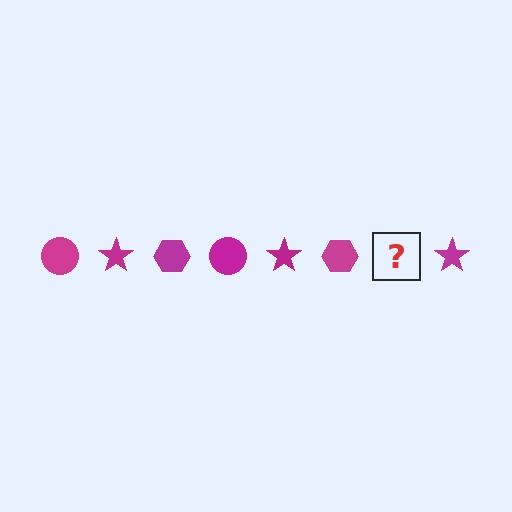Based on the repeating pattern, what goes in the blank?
The blank should be a magenta circle.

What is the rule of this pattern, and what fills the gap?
The rule is that the pattern cycles through circle, star, hexagon shapes in magenta. The gap should be filled with a magenta circle.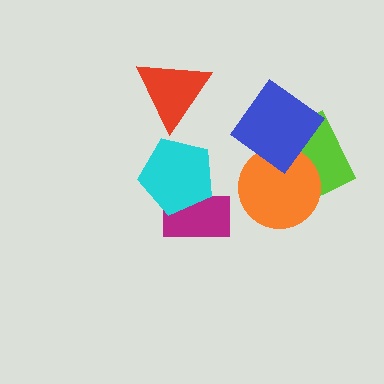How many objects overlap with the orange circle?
2 objects overlap with the orange circle.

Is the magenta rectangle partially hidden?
Yes, it is partially covered by another shape.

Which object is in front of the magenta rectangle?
The cyan pentagon is in front of the magenta rectangle.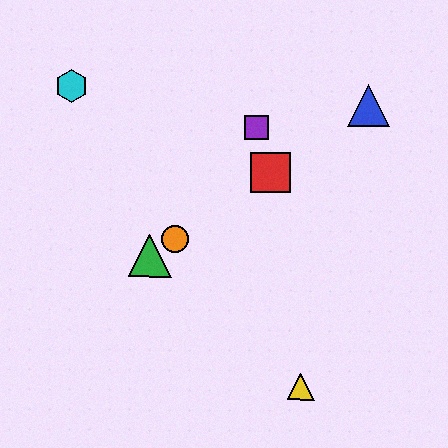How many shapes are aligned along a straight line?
4 shapes (the red square, the blue triangle, the green triangle, the orange circle) are aligned along a straight line.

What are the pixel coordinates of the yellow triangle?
The yellow triangle is at (301, 387).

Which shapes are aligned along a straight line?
The red square, the blue triangle, the green triangle, the orange circle are aligned along a straight line.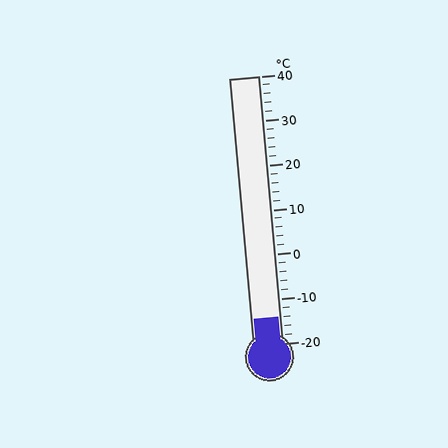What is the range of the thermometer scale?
The thermometer scale ranges from -20°C to 40°C.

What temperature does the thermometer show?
The thermometer shows approximately -14°C.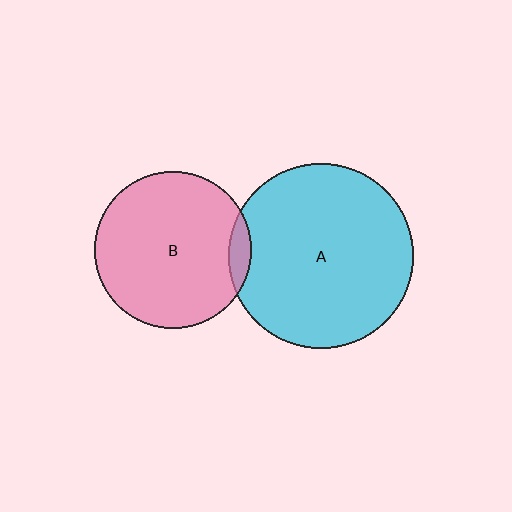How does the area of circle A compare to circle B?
Approximately 1.4 times.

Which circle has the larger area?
Circle A (cyan).